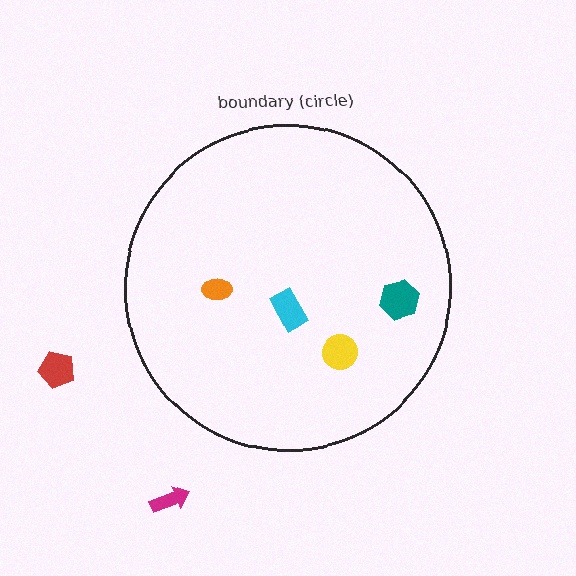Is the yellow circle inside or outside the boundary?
Inside.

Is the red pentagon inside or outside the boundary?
Outside.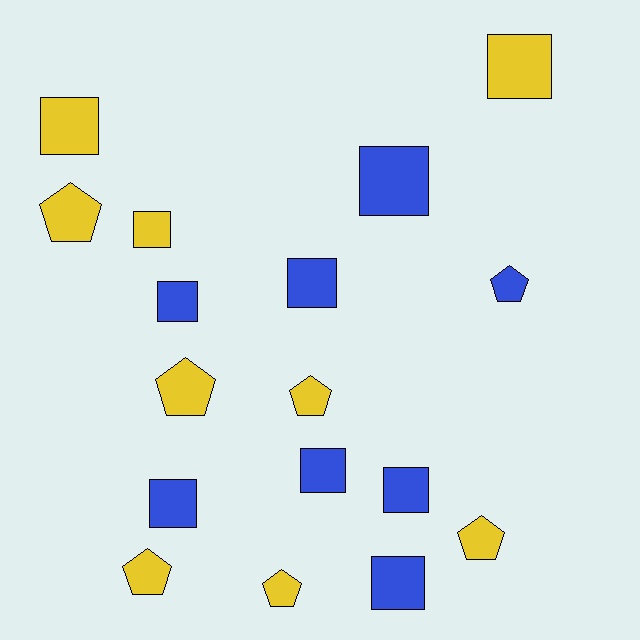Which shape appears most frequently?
Square, with 10 objects.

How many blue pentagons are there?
There is 1 blue pentagon.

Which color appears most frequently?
Yellow, with 9 objects.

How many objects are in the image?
There are 17 objects.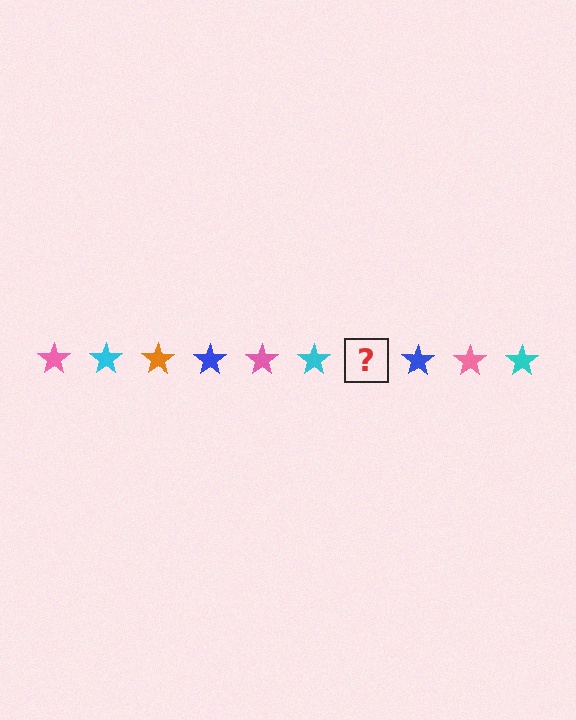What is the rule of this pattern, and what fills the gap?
The rule is that the pattern cycles through pink, cyan, orange, blue stars. The gap should be filled with an orange star.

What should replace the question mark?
The question mark should be replaced with an orange star.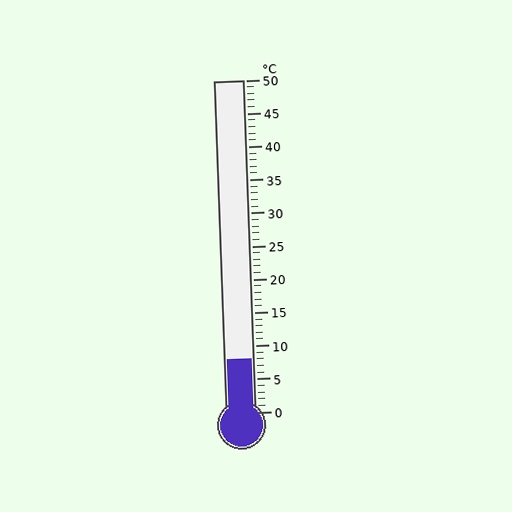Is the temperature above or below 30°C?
The temperature is below 30°C.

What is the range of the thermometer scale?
The thermometer scale ranges from 0°C to 50°C.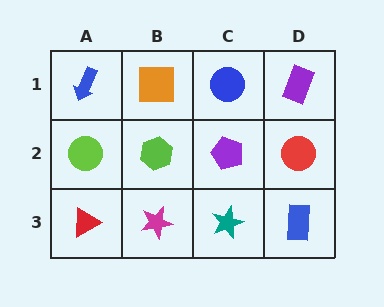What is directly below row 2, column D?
A blue rectangle.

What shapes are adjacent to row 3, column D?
A red circle (row 2, column D), a teal star (row 3, column C).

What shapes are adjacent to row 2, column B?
An orange square (row 1, column B), a magenta star (row 3, column B), a lime circle (row 2, column A), a purple pentagon (row 2, column C).